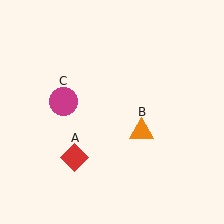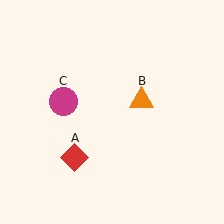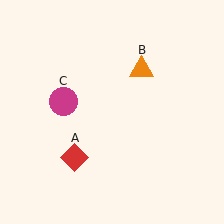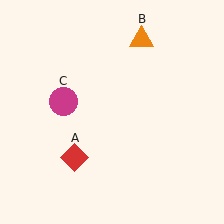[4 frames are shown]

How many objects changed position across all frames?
1 object changed position: orange triangle (object B).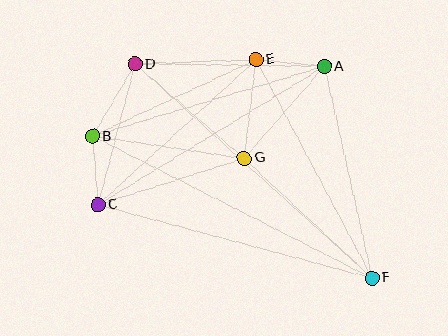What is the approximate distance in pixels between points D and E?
The distance between D and E is approximately 121 pixels.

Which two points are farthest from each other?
Points D and F are farthest from each other.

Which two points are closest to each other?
Points B and C are closest to each other.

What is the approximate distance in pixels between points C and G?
The distance between C and G is approximately 154 pixels.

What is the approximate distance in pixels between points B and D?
The distance between B and D is approximately 84 pixels.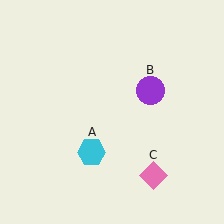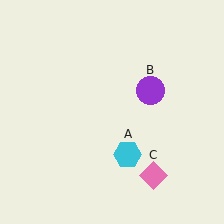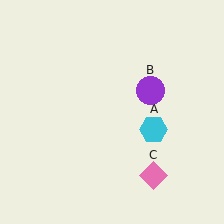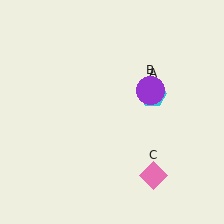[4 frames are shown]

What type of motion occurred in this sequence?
The cyan hexagon (object A) rotated counterclockwise around the center of the scene.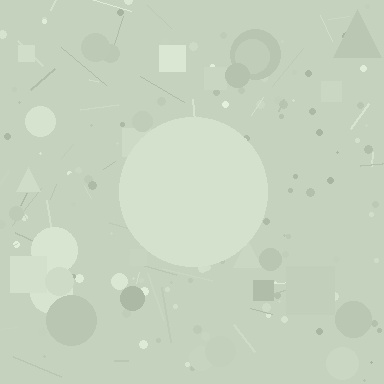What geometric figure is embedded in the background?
A circle is embedded in the background.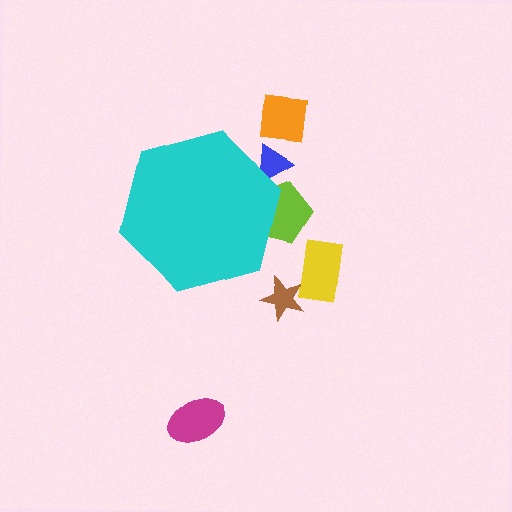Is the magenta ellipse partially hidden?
No, the magenta ellipse is fully visible.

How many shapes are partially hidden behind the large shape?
2 shapes are partially hidden.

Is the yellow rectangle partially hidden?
No, the yellow rectangle is fully visible.